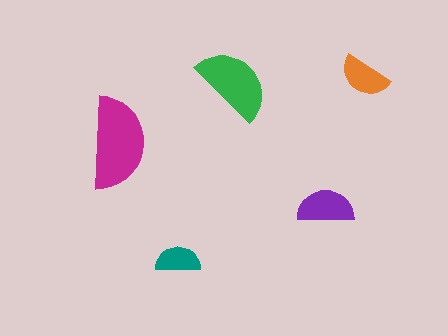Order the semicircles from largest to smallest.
the magenta one, the green one, the purple one, the orange one, the teal one.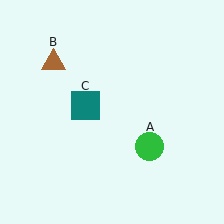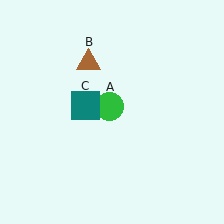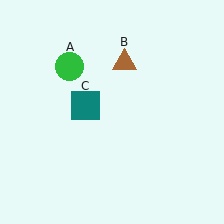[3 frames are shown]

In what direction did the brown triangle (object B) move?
The brown triangle (object B) moved right.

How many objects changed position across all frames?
2 objects changed position: green circle (object A), brown triangle (object B).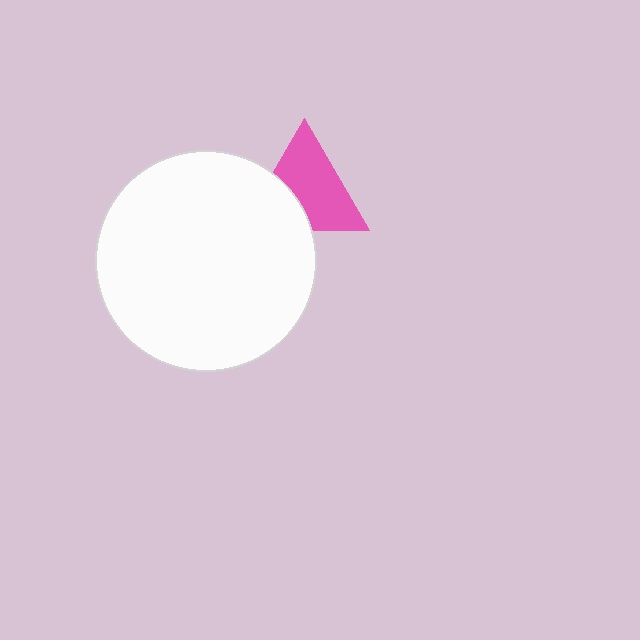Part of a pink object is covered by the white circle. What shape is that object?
It is a triangle.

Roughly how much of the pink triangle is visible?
Most of it is visible (roughly 67%).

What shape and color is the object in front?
The object in front is a white circle.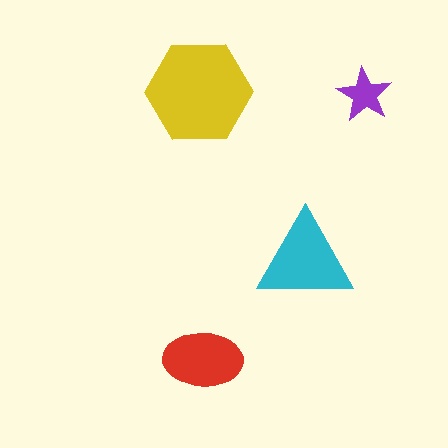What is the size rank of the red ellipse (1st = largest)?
3rd.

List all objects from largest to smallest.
The yellow hexagon, the cyan triangle, the red ellipse, the purple star.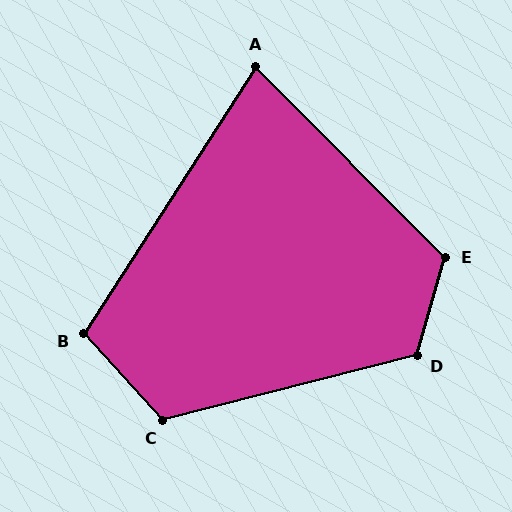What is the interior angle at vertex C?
Approximately 118 degrees (obtuse).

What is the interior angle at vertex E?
Approximately 119 degrees (obtuse).